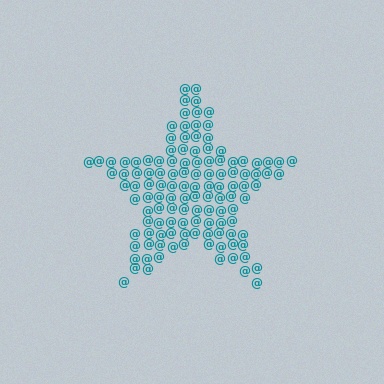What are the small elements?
The small elements are at signs.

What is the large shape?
The large shape is a star.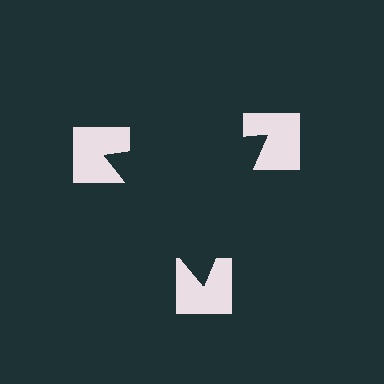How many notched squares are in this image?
There are 3 — one at each vertex of the illusory triangle.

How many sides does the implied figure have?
3 sides.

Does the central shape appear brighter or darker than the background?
It typically appears slightly darker than the background, even though no actual brightness change is drawn.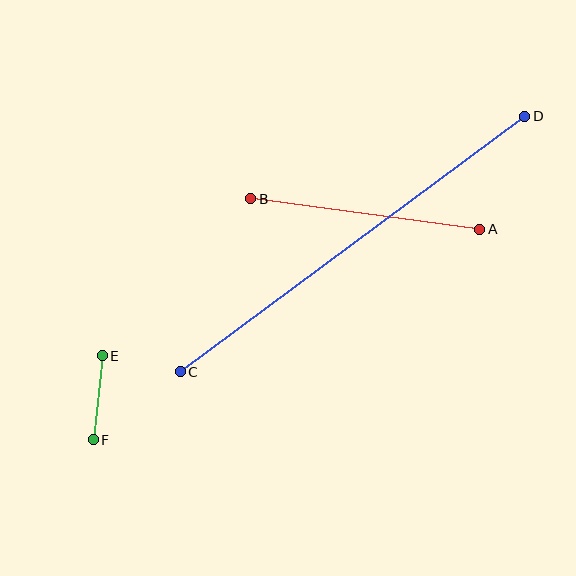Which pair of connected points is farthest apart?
Points C and D are farthest apart.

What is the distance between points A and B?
The distance is approximately 231 pixels.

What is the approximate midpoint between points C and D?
The midpoint is at approximately (352, 244) pixels.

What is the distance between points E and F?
The distance is approximately 85 pixels.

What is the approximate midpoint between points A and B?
The midpoint is at approximately (365, 214) pixels.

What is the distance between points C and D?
The distance is approximately 429 pixels.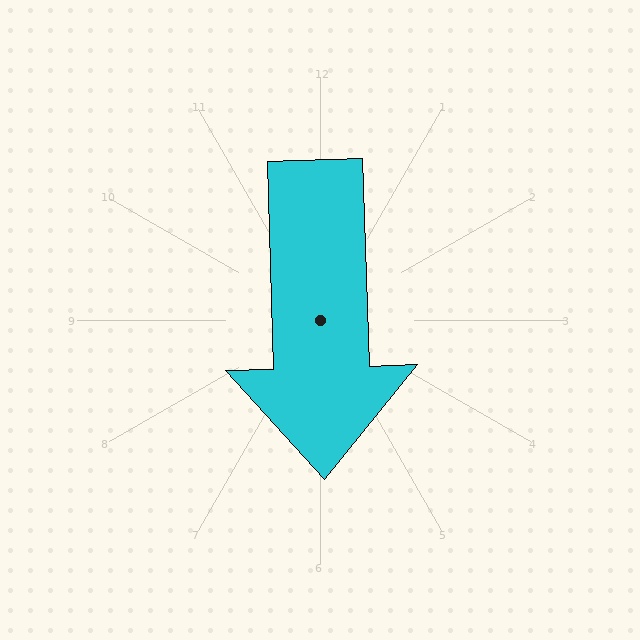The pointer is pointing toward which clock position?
Roughly 6 o'clock.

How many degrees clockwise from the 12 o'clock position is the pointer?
Approximately 178 degrees.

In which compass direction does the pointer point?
South.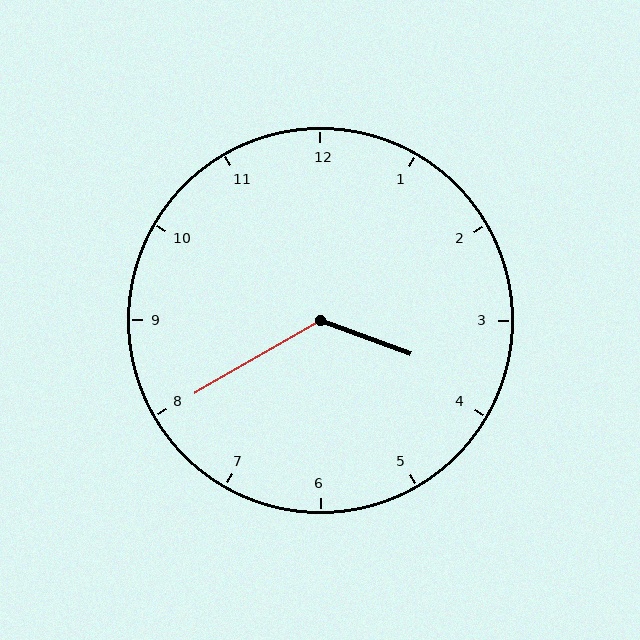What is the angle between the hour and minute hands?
Approximately 130 degrees.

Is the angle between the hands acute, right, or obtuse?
It is obtuse.